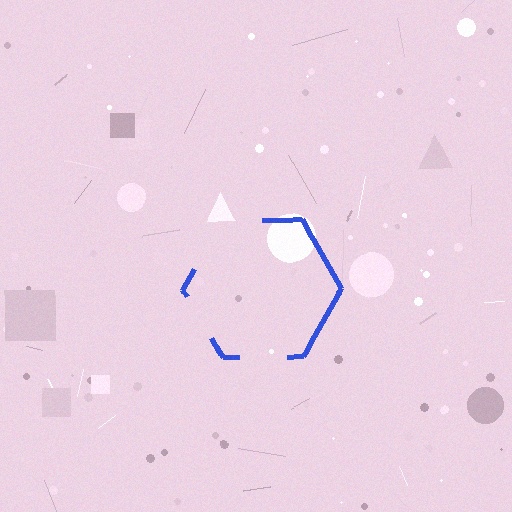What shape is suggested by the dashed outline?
The dashed outline suggests a hexagon.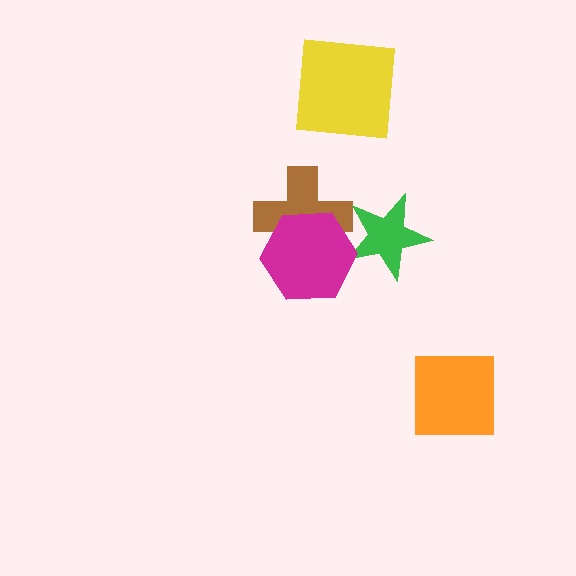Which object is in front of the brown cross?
The magenta hexagon is in front of the brown cross.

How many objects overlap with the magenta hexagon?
2 objects overlap with the magenta hexagon.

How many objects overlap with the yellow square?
0 objects overlap with the yellow square.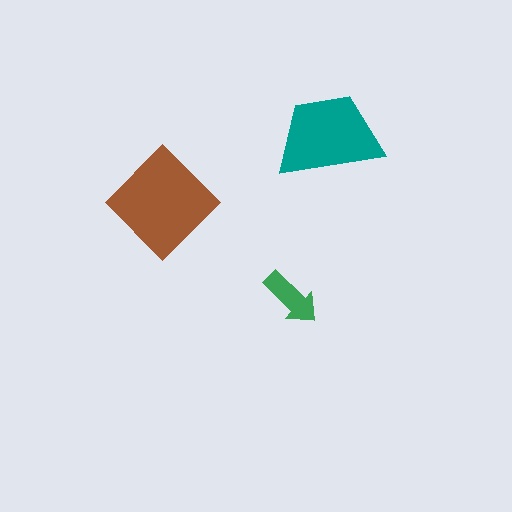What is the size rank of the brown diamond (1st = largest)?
1st.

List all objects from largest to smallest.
The brown diamond, the teal trapezoid, the green arrow.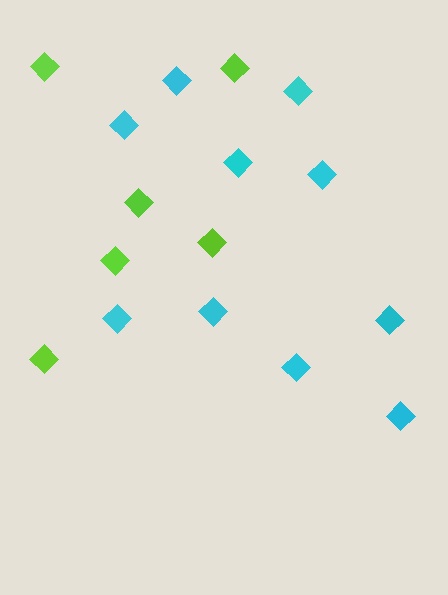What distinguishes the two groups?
There are 2 groups: one group of cyan diamonds (10) and one group of lime diamonds (6).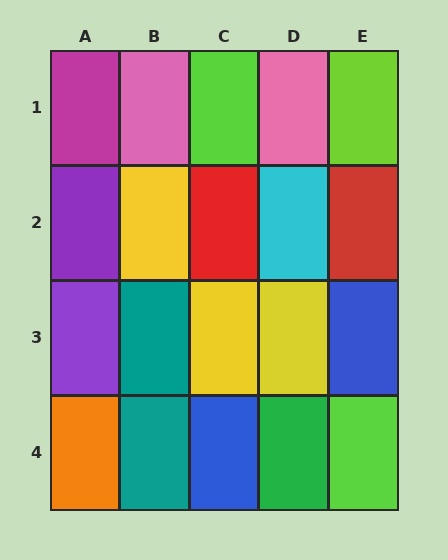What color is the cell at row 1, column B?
Pink.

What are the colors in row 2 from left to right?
Purple, yellow, red, cyan, red.